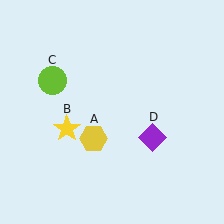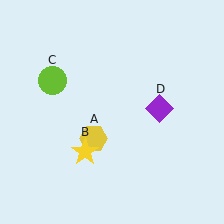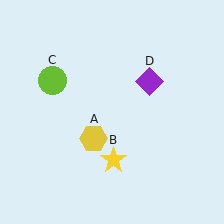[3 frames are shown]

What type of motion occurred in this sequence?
The yellow star (object B), purple diamond (object D) rotated counterclockwise around the center of the scene.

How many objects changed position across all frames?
2 objects changed position: yellow star (object B), purple diamond (object D).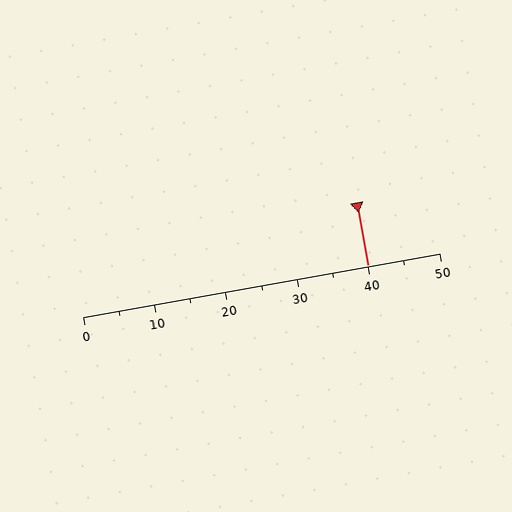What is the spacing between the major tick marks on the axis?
The major ticks are spaced 10 apart.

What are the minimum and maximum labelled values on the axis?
The axis runs from 0 to 50.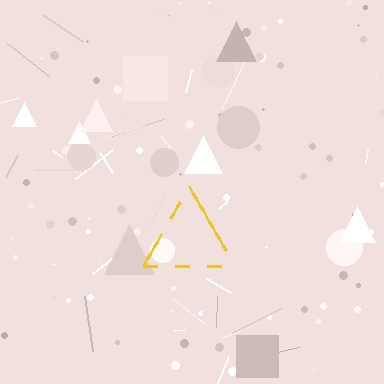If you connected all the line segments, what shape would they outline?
They would outline a triangle.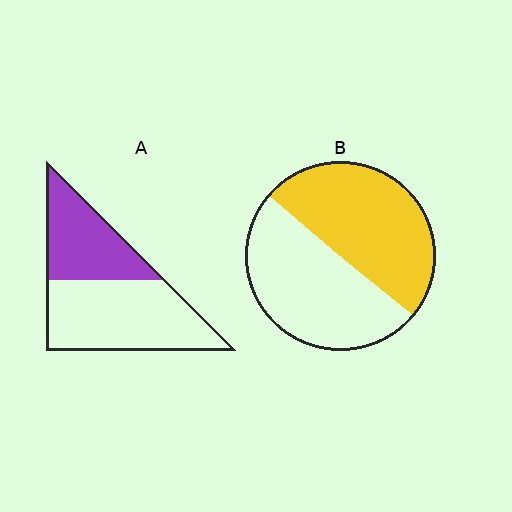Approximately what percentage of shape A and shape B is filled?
A is approximately 40% and B is approximately 50%.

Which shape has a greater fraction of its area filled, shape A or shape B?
Shape B.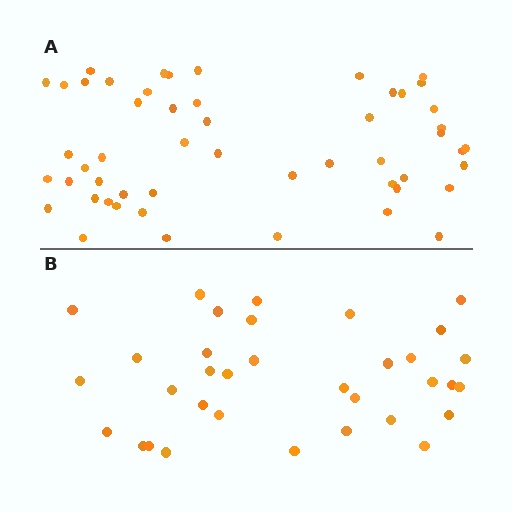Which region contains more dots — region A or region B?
Region A (the top region) has more dots.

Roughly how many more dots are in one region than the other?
Region A has approximately 20 more dots than region B.